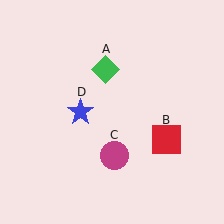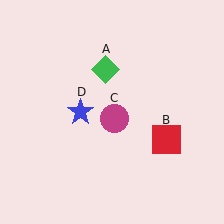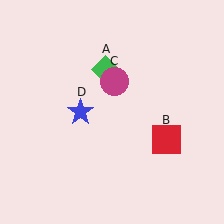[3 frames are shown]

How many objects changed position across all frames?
1 object changed position: magenta circle (object C).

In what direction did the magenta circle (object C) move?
The magenta circle (object C) moved up.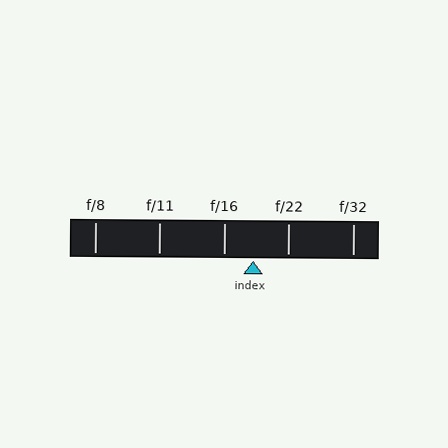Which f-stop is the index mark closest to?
The index mark is closest to f/16.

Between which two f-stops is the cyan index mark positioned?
The index mark is between f/16 and f/22.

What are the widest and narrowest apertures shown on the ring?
The widest aperture shown is f/8 and the narrowest is f/32.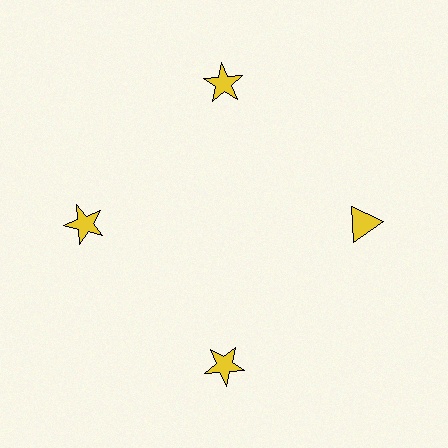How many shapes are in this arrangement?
There are 4 shapes arranged in a ring pattern.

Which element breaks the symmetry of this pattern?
The yellow triangle at roughly the 3 o'clock position breaks the symmetry. All other shapes are yellow stars.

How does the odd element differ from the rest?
It has a different shape: triangle instead of star.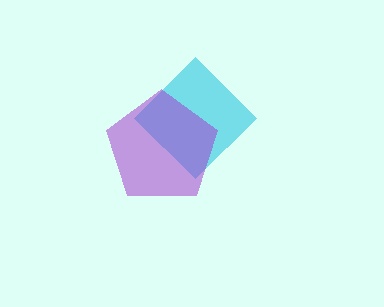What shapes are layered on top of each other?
The layered shapes are: a cyan diamond, a purple pentagon.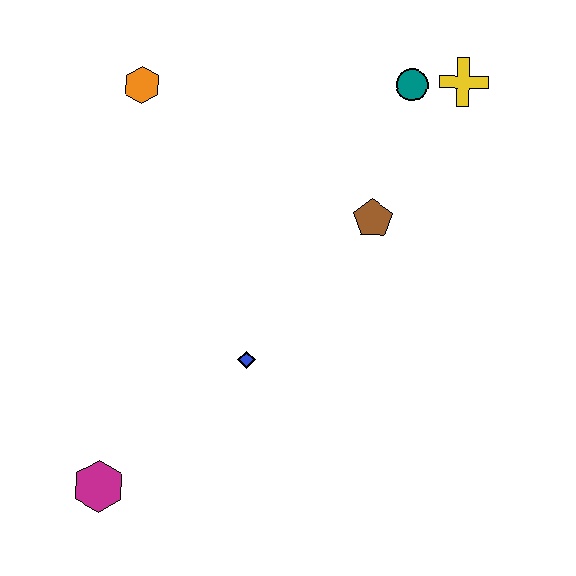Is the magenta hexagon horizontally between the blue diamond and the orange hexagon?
No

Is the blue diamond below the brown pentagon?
Yes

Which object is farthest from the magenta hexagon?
The yellow cross is farthest from the magenta hexagon.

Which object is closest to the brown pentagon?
The teal circle is closest to the brown pentagon.